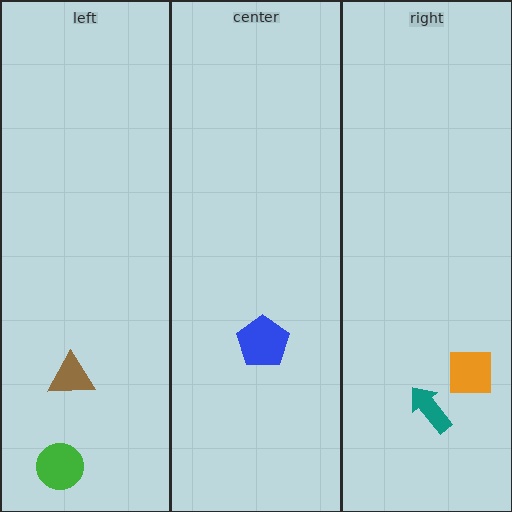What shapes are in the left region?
The green circle, the brown triangle.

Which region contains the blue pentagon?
The center region.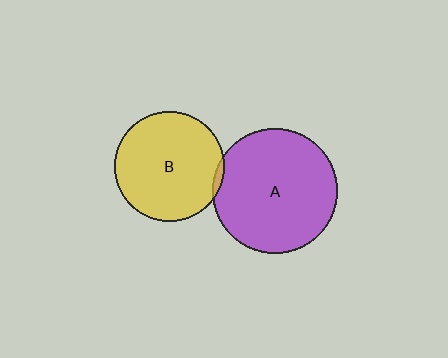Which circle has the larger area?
Circle A (purple).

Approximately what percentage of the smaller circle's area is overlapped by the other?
Approximately 5%.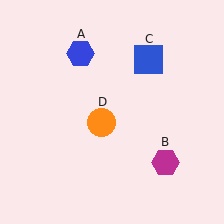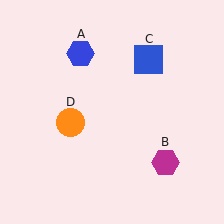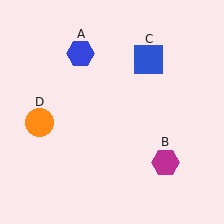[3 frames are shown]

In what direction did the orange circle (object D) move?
The orange circle (object D) moved left.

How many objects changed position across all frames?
1 object changed position: orange circle (object D).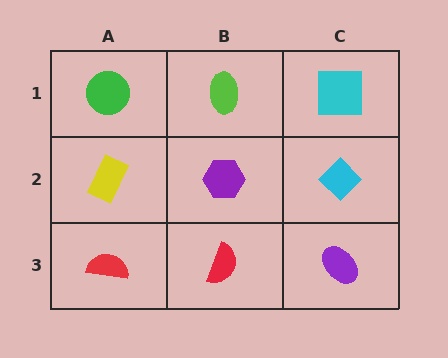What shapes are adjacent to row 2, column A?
A green circle (row 1, column A), a red semicircle (row 3, column A), a purple hexagon (row 2, column B).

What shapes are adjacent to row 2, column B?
A lime ellipse (row 1, column B), a red semicircle (row 3, column B), a yellow rectangle (row 2, column A), a cyan diamond (row 2, column C).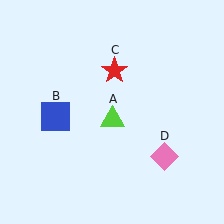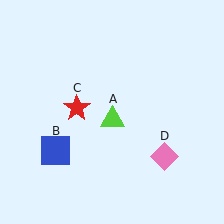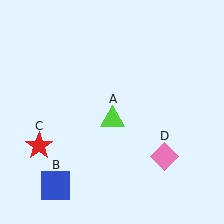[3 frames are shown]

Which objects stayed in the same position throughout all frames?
Lime triangle (object A) and pink diamond (object D) remained stationary.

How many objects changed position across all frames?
2 objects changed position: blue square (object B), red star (object C).